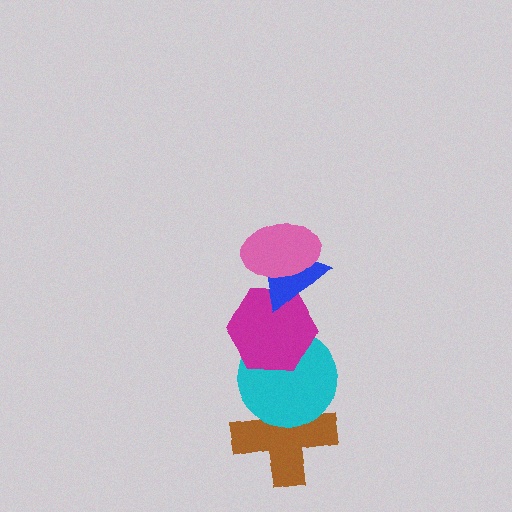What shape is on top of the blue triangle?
The pink ellipse is on top of the blue triangle.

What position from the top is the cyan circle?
The cyan circle is 4th from the top.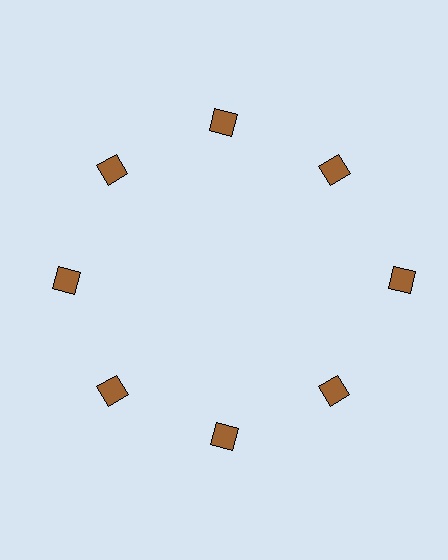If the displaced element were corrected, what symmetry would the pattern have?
It would have 8-fold rotational symmetry — the pattern would map onto itself every 45 degrees.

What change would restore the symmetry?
The symmetry would be restored by moving it inward, back onto the ring so that all 8 diamonds sit at equal angles and equal distance from the center.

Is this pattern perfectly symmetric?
No. The 8 brown diamonds are arranged in a ring, but one element near the 3 o'clock position is pushed outward from the center, breaking the 8-fold rotational symmetry.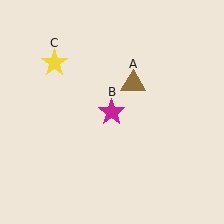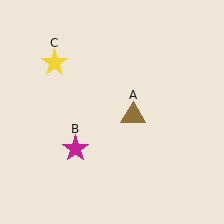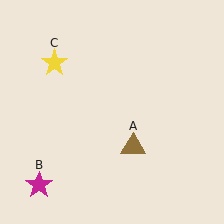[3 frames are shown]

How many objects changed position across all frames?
2 objects changed position: brown triangle (object A), magenta star (object B).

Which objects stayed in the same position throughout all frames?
Yellow star (object C) remained stationary.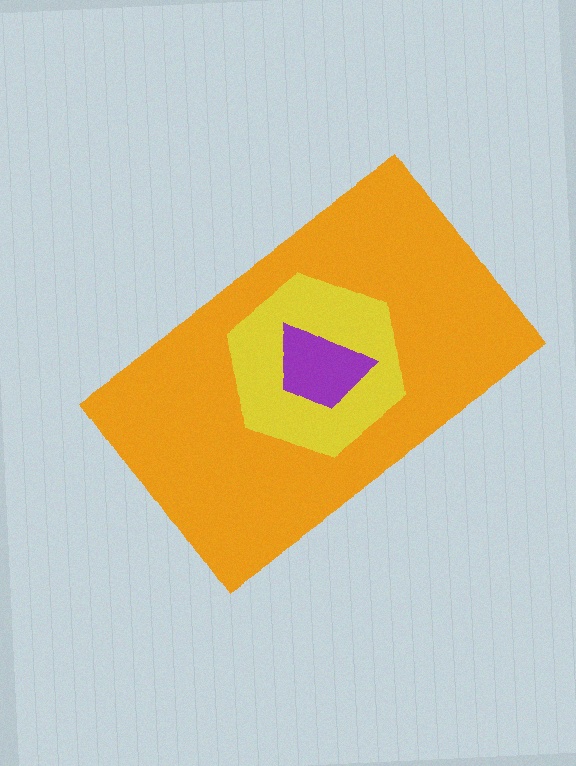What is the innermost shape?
The purple trapezoid.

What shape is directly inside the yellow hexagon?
The purple trapezoid.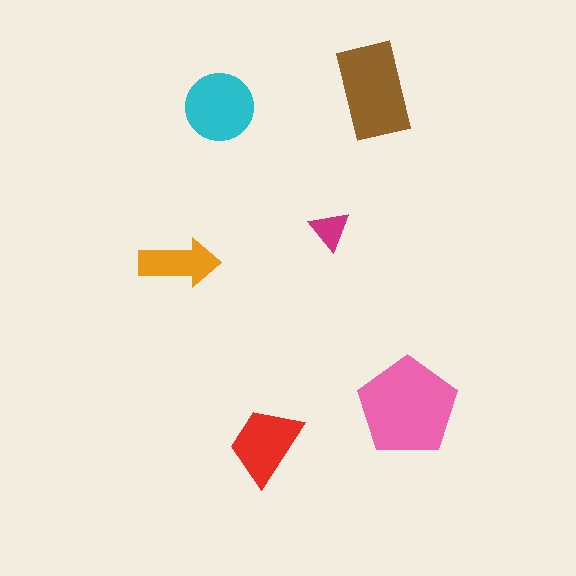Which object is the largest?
The pink pentagon.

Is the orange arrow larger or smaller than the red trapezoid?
Smaller.